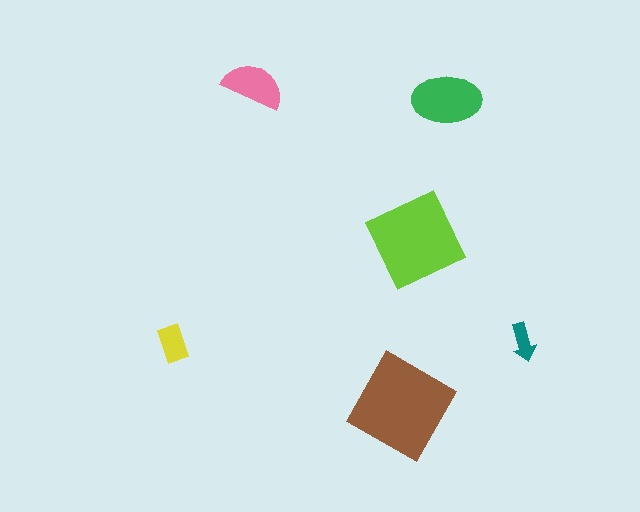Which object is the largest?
The brown square.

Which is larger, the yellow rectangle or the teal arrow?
The yellow rectangle.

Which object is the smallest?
The teal arrow.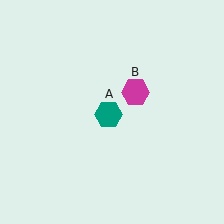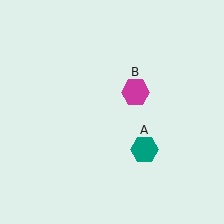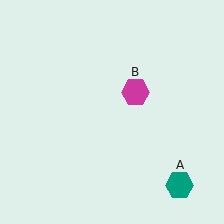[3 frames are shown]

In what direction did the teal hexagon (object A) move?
The teal hexagon (object A) moved down and to the right.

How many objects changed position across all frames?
1 object changed position: teal hexagon (object A).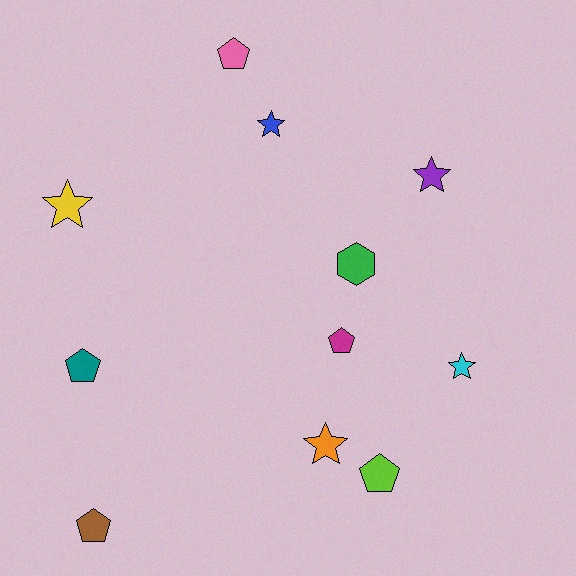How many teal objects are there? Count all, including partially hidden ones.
There is 1 teal object.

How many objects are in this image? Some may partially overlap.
There are 11 objects.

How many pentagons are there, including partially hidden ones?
There are 5 pentagons.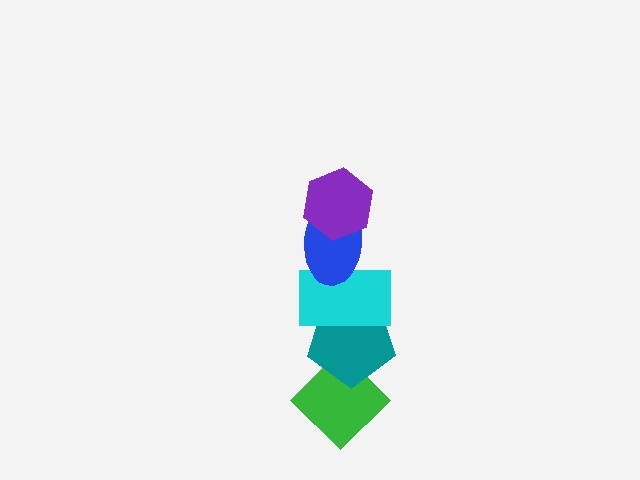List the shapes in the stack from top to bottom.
From top to bottom: the purple hexagon, the blue ellipse, the cyan rectangle, the teal pentagon, the green diamond.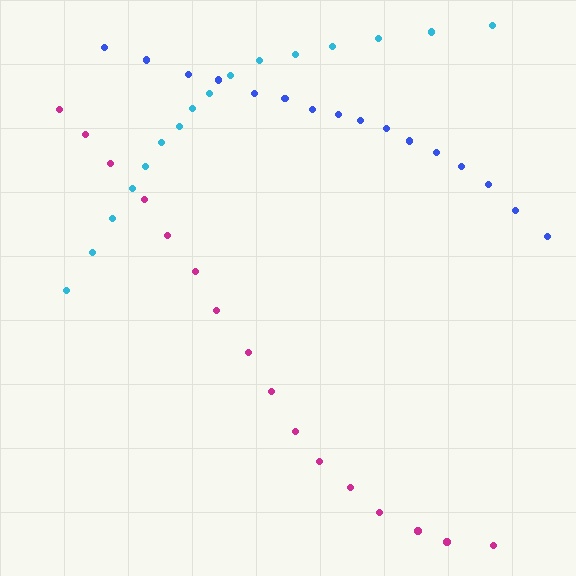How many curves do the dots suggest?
There are 3 distinct paths.